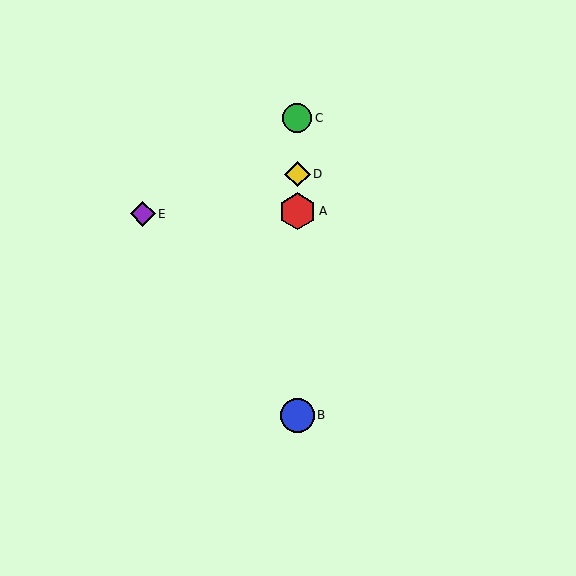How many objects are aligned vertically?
4 objects (A, B, C, D) are aligned vertically.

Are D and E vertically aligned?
No, D is at x≈297 and E is at x≈143.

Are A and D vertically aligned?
Yes, both are at x≈297.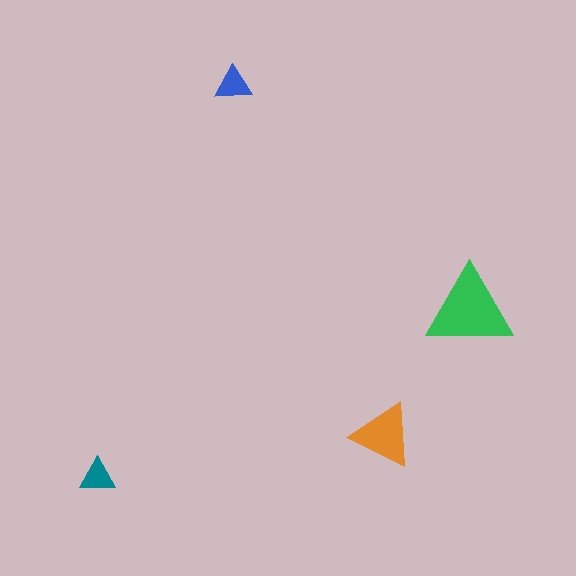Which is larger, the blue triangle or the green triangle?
The green one.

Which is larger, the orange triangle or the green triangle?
The green one.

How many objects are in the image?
There are 4 objects in the image.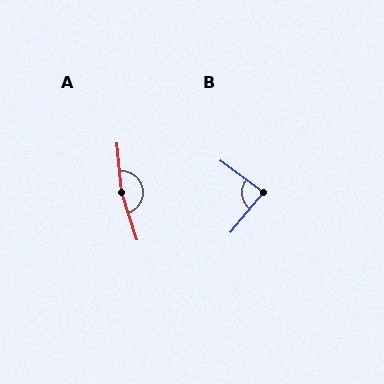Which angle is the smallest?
B, at approximately 87 degrees.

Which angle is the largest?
A, at approximately 168 degrees.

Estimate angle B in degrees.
Approximately 87 degrees.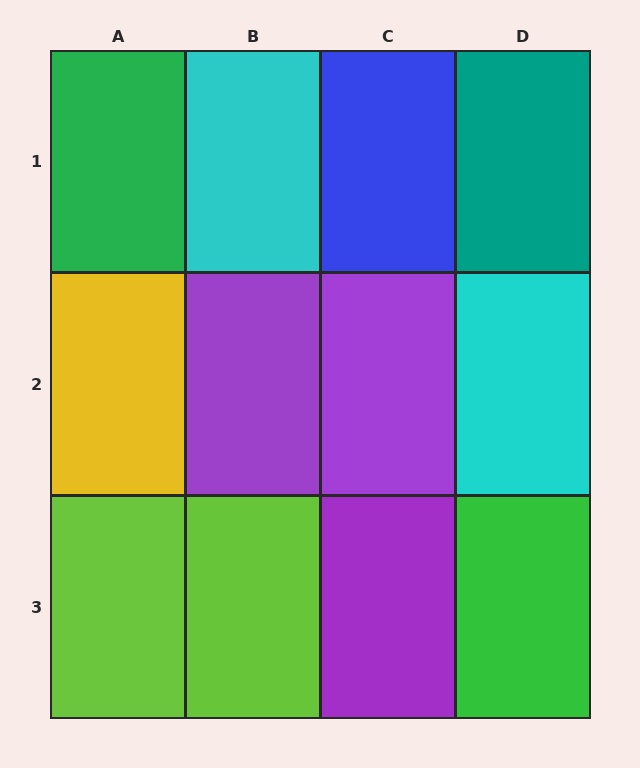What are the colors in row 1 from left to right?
Green, cyan, blue, teal.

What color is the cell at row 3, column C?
Purple.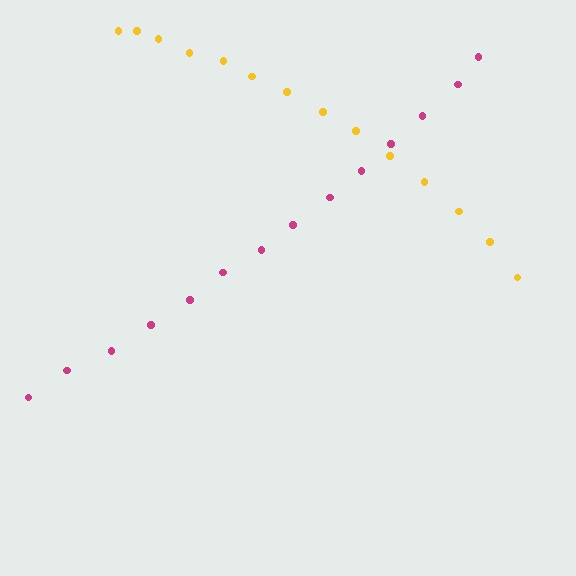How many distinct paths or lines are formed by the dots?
There are 2 distinct paths.